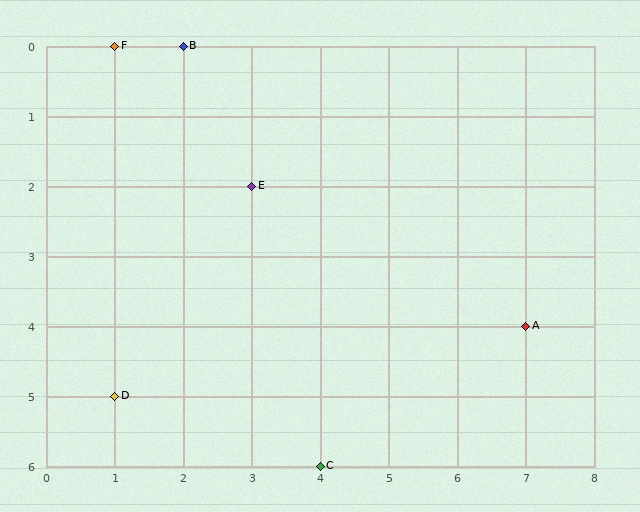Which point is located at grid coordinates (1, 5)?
Point D is at (1, 5).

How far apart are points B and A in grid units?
Points B and A are 5 columns and 4 rows apart (about 6.4 grid units diagonally).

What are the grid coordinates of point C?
Point C is at grid coordinates (4, 6).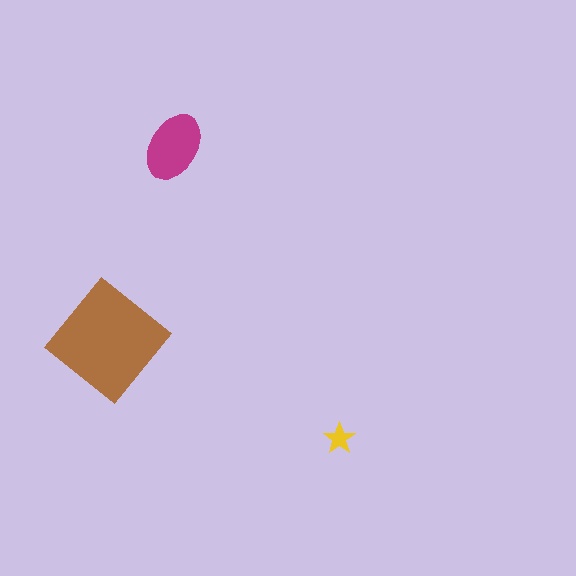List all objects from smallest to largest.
The yellow star, the magenta ellipse, the brown diamond.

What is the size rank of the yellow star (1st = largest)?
3rd.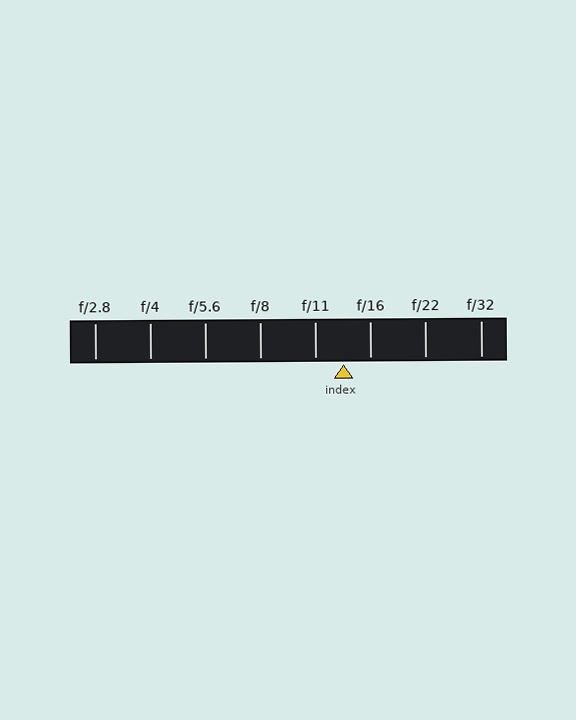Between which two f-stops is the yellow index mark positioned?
The index mark is between f/11 and f/16.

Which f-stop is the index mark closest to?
The index mark is closest to f/16.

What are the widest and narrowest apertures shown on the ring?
The widest aperture shown is f/2.8 and the narrowest is f/32.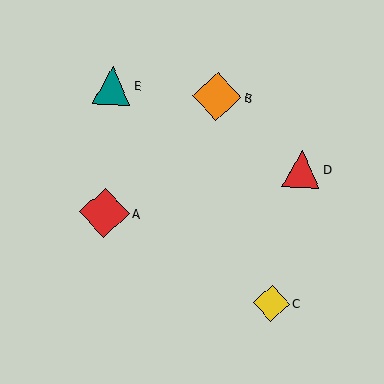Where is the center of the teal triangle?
The center of the teal triangle is at (112, 86).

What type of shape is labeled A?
Shape A is a red diamond.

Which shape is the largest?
The red diamond (labeled A) is the largest.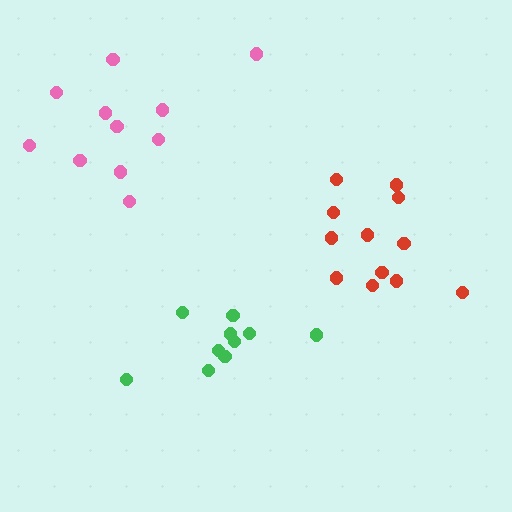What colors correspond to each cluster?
The clusters are colored: green, red, pink.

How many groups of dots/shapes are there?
There are 3 groups.